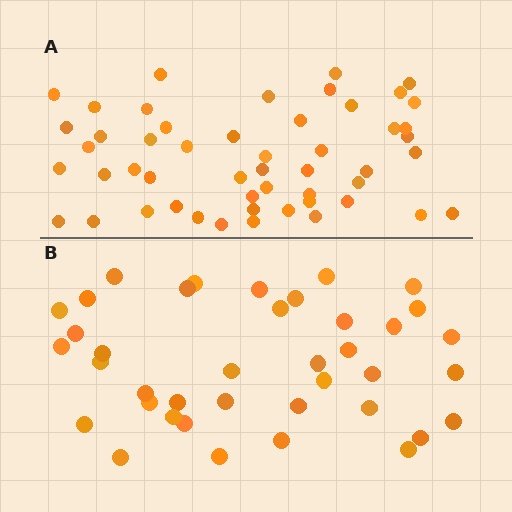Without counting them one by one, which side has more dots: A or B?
Region A (the top region) has more dots.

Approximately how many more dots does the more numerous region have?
Region A has roughly 12 or so more dots than region B.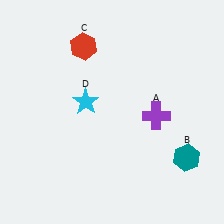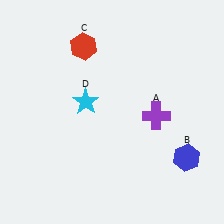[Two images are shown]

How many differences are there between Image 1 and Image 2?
There is 1 difference between the two images.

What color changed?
The hexagon (B) changed from teal in Image 1 to blue in Image 2.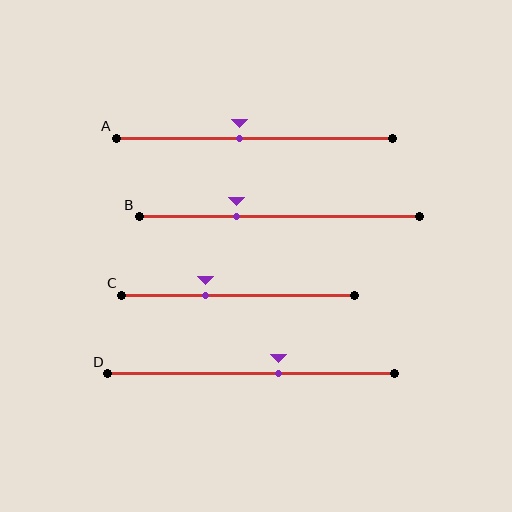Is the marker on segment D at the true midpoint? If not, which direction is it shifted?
No, the marker on segment D is shifted to the right by about 9% of the segment length.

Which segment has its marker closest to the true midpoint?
Segment A has its marker closest to the true midpoint.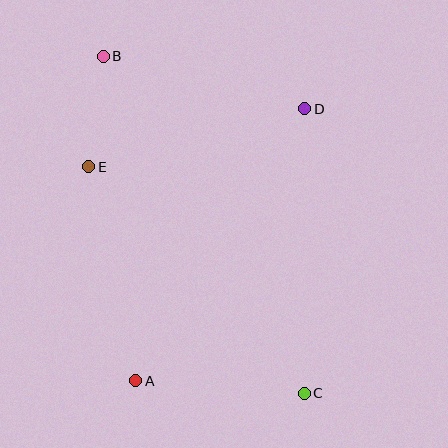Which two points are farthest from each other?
Points B and C are farthest from each other.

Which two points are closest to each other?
Points B and E are closest to each other.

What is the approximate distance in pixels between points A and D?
The distance between A and D is approximately 320 pixels.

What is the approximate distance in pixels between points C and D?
The distance between C and D is approximately 285 pixels.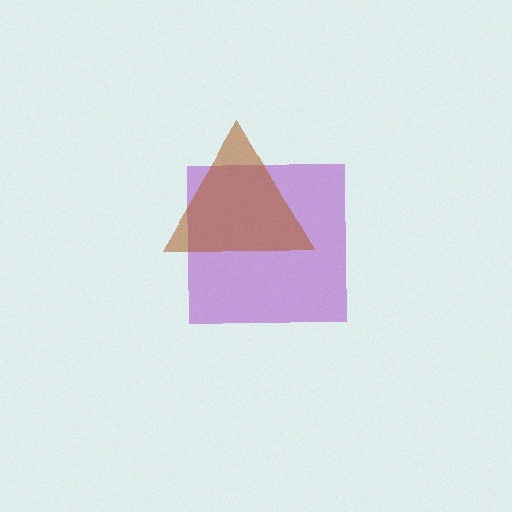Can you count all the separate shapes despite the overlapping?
Yes, there are 2 separate shapes.